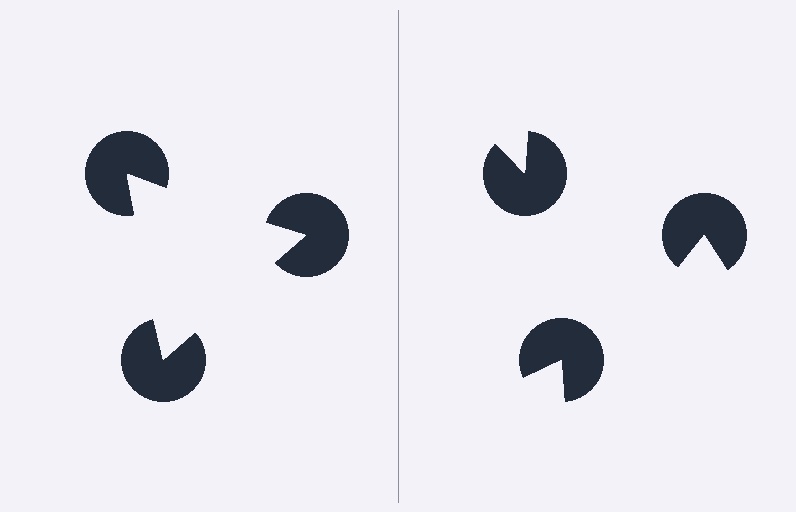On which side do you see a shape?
An illusory triangle appears on the left side. On the right side the wedge cuts are rotated, so no coherent shape forms.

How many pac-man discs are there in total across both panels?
6 — 3 on each side.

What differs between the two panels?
The pac-man discs are positioned identically on both sides; only the wedge orientations differ. On the left they align to a triangle; on the right they are misaligned.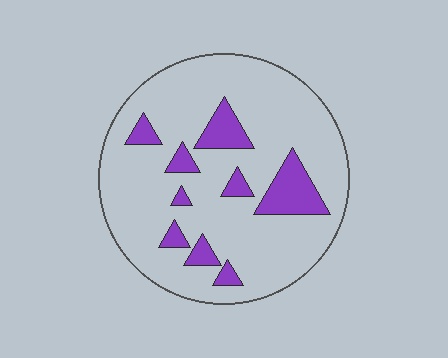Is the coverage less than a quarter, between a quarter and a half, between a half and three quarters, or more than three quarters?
Less than a quarter.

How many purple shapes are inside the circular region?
9.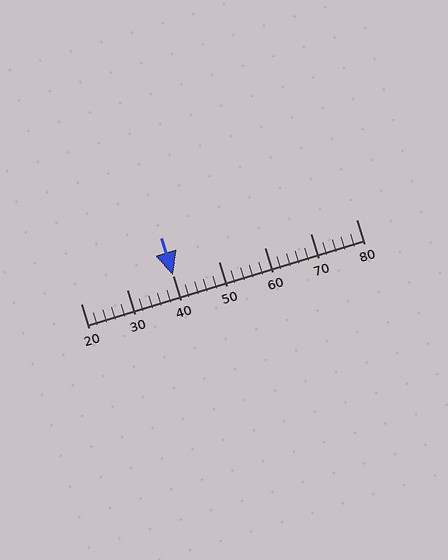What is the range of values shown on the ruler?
The ruler shows values from 20 to 80.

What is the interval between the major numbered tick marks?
The major tick marks are spaced 10 units apart.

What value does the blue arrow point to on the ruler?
The blue arrow points to approximately 40.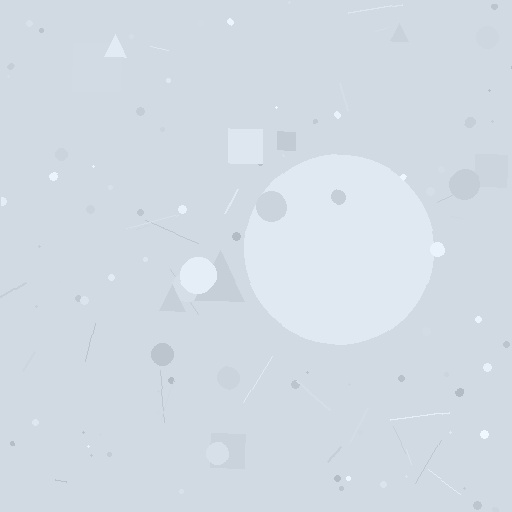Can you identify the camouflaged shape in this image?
The camouflaged shape is a circle.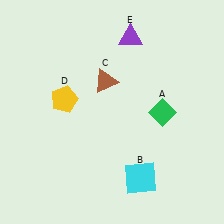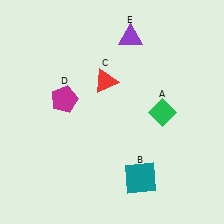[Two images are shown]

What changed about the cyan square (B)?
In Image 1, B is cyan. In Image 2, it changed to teal.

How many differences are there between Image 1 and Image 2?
There are 3 differences between the two images.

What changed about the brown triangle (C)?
In Image 1, C is brown. In Image 2, it changed to red.